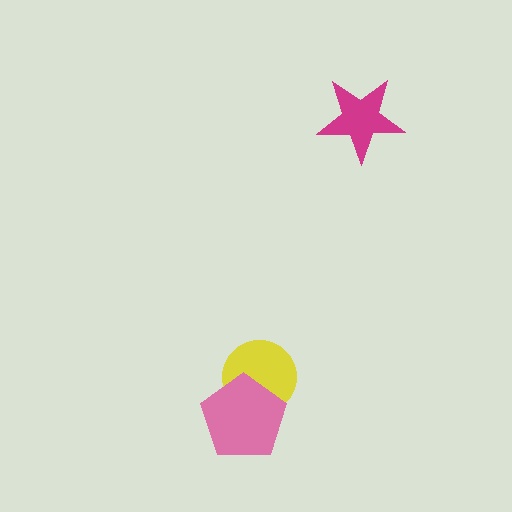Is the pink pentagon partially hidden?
No, no other shape covers it.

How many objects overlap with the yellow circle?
1 object overlaps with the yellow circle.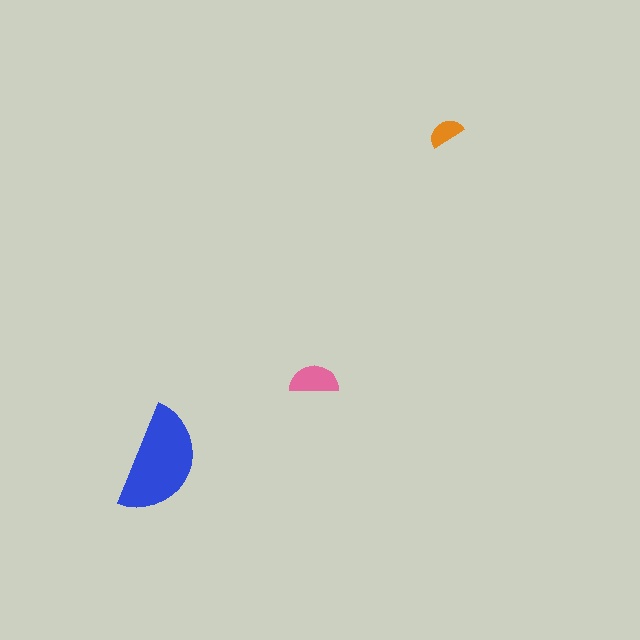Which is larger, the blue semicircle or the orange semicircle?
The blue one.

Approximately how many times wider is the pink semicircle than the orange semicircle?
About 1.5 times wider.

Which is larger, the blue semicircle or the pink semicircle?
The blue one.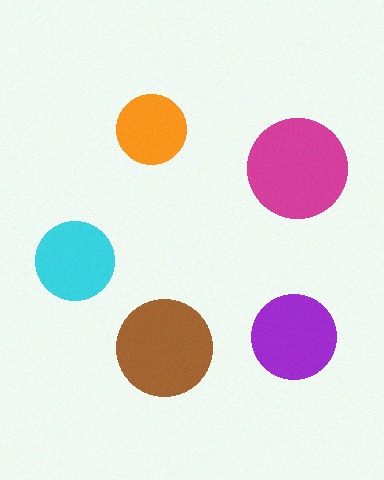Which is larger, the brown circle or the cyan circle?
The brown one.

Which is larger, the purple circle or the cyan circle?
The purple one.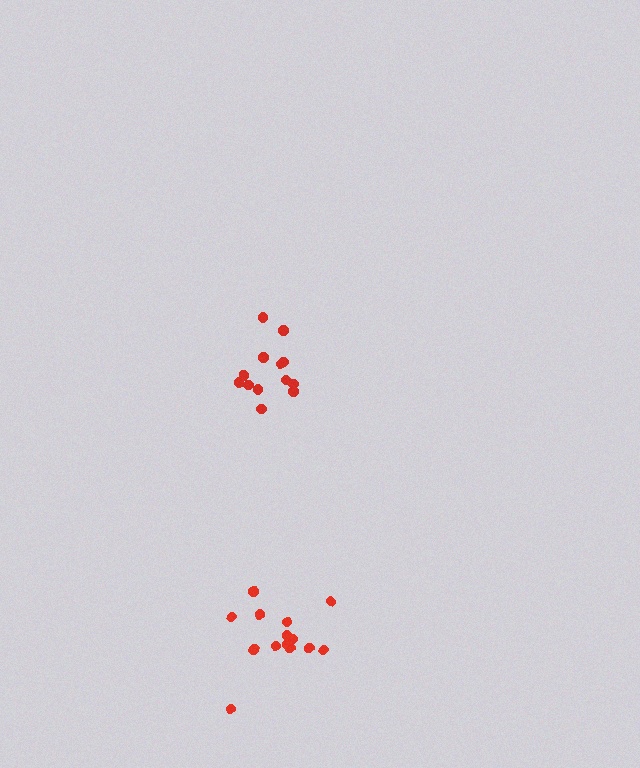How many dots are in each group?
Group 1: 13 dots, Group 2: 14 dots (27 total).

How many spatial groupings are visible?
There are 2 spatial groupings.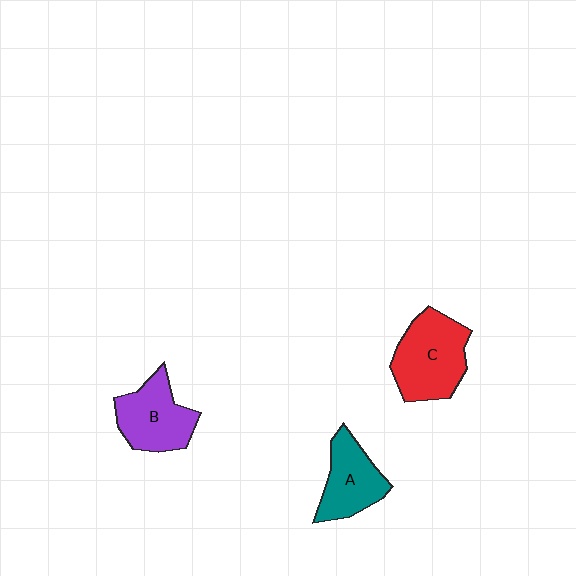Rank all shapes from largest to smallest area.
From largest to smallest: C (red), B (purple), A (teal).